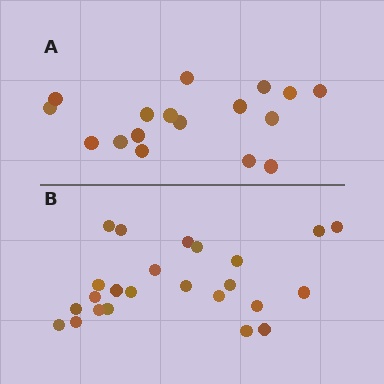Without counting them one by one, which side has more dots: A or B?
Region B (the bottom region) has more dots.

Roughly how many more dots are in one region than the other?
Region B has roughly 8 or so more dots than region A.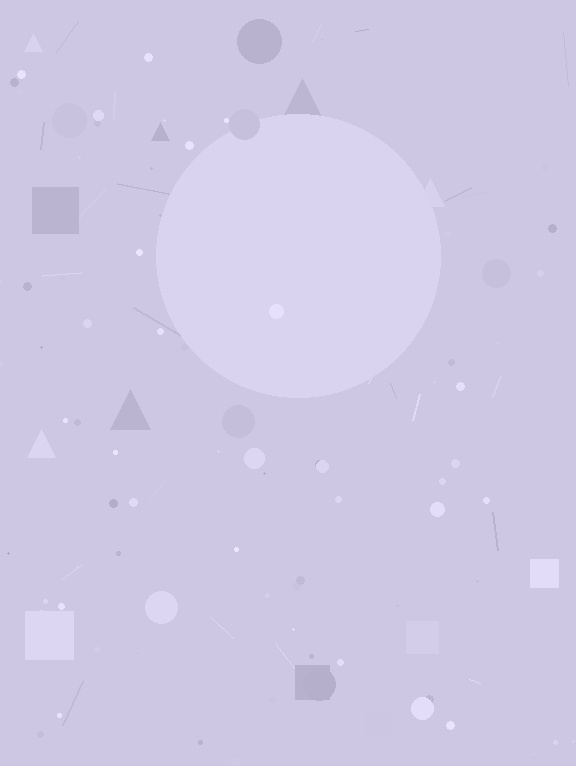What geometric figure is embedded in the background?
A circle is embedded in the background.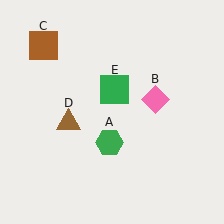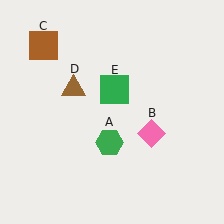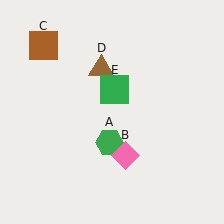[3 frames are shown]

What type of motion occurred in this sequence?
The pink diamond (object B), brown triangle (object D) rotated clockwise around the center of the scene.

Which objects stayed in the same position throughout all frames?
Green hexagon (object A) and brown square (object C) and green square (object E) remained stationary.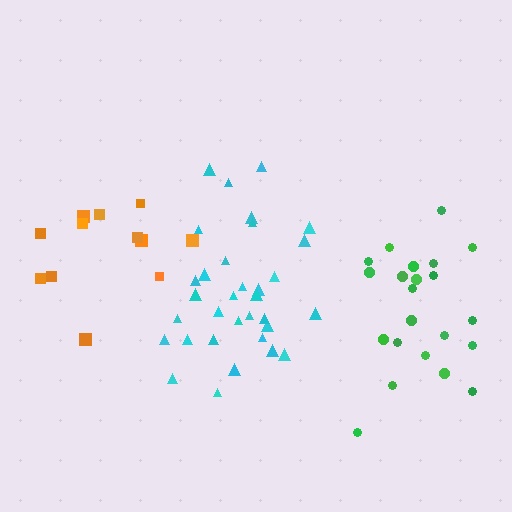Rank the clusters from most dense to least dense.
cyan, green, orange.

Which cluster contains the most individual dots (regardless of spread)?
Cyan (33).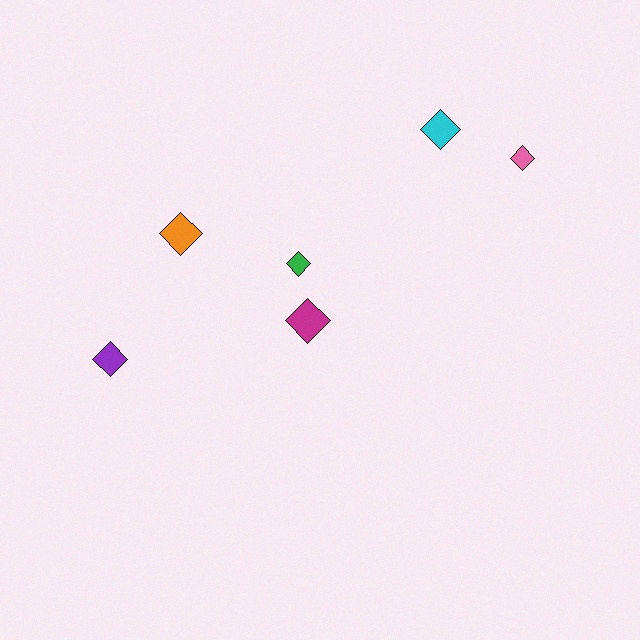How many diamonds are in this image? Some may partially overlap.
There are 6 diamonds.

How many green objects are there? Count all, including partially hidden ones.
There is 1 green object.